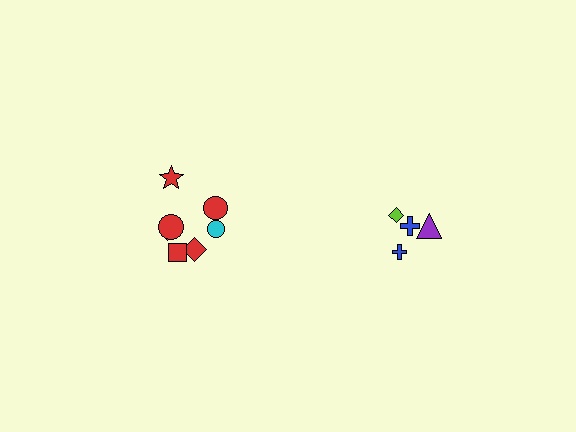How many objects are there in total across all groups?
There are 12 objects.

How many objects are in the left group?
There are 8 objects.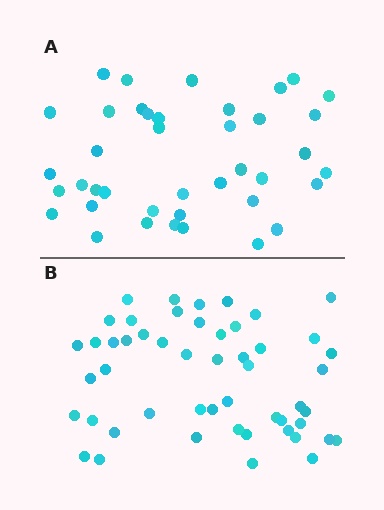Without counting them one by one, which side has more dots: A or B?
Region B (the bottom region) has more dots.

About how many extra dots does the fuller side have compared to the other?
Region B has roughly 12 or so more dots than region A.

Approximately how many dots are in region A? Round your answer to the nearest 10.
About 40 dots.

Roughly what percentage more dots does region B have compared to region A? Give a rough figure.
About 30% more.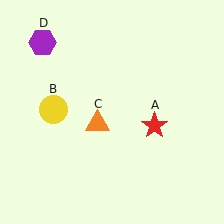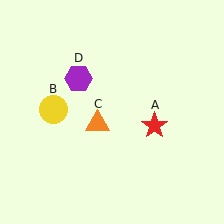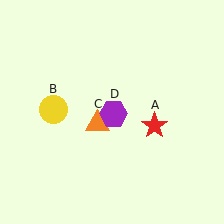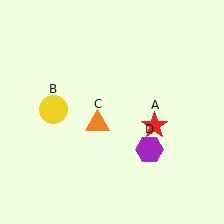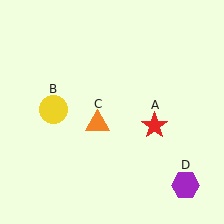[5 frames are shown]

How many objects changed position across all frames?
1 object changed position: purple hexagon (object D).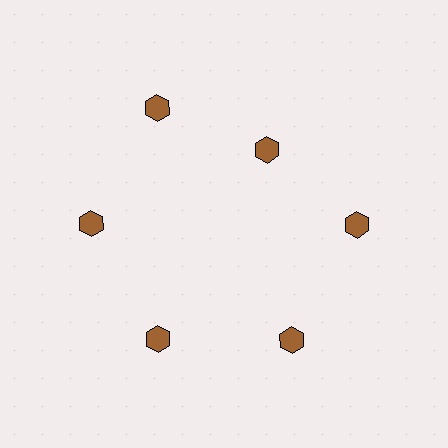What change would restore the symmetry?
The symmetry would be restored by moving it outward, back onto the ring so that all 6 hexagons sit at equal angles and equal distance from the center.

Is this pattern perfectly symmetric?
No. The 6 brown hexagons are arranged in a ring, but one element near the 1 o'clock position is pulled inward toward the center, breaking the 6-fold rotational symmetry.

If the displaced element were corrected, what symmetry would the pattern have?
It would have 6-fold rotational symmetry — the pattern would map onto itself every 60 degrees.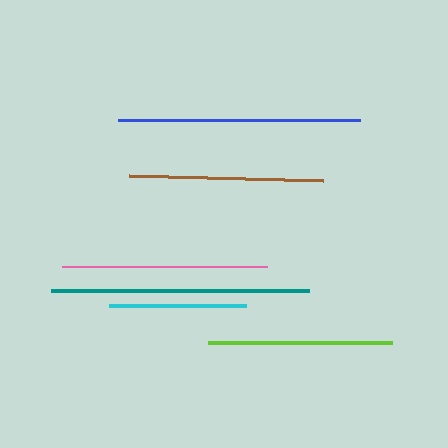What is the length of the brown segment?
The brown segment is approximately 194 pixels long.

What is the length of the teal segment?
The teal segment is approximately 257 pixels long.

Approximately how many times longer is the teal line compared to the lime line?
The teal line is approximately 1.4 times the length of the lime line.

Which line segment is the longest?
The teal line is the longest at approximately 257 pixels.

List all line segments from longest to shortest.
From longest to shortest: teal, blue, pink, brown, lime, cyan.